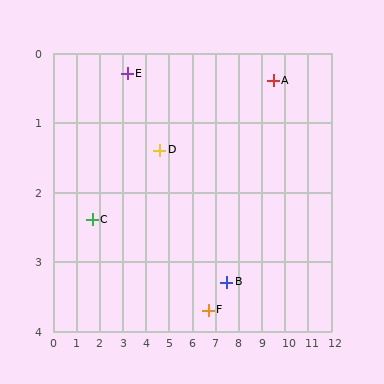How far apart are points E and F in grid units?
Points E and F are about 4.9 grid units apart.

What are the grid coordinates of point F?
Point F is at approximately (6.7, 3.7).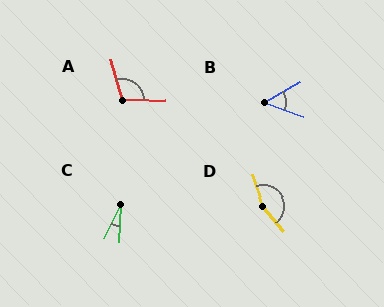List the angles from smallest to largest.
C (23°), B (50°), A (104°), D (158°).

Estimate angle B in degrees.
Approximately 50 degrees.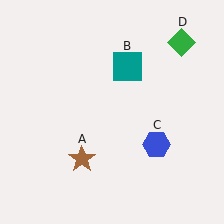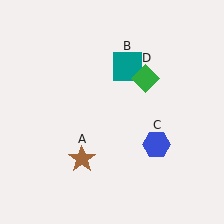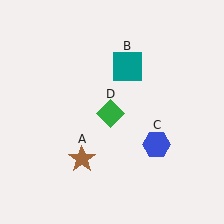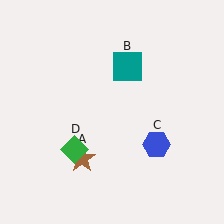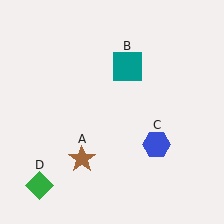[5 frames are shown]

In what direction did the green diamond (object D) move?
The green diamond (object D) moved down and to the left.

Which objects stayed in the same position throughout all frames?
Brown star (object A) and teal square (object B) and blue hexagon (object C) remained stationary.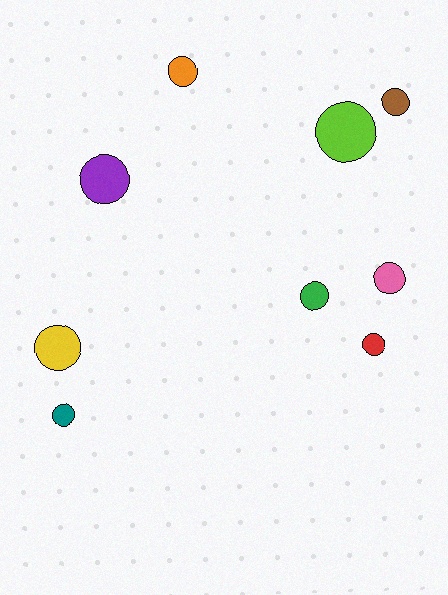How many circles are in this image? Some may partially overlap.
There are 9 circles.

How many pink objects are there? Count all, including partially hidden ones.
There is 1 pink object.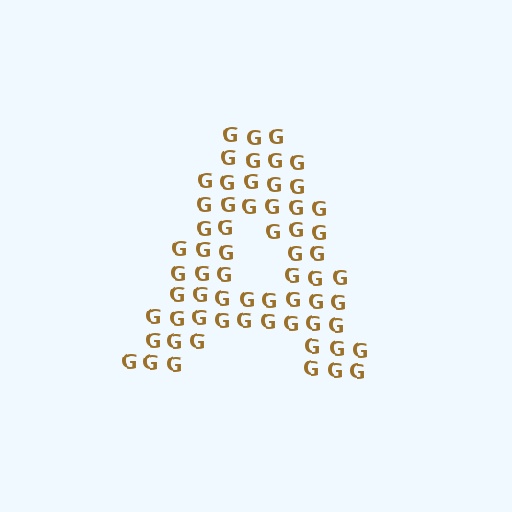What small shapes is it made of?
It is made of small letter G's.